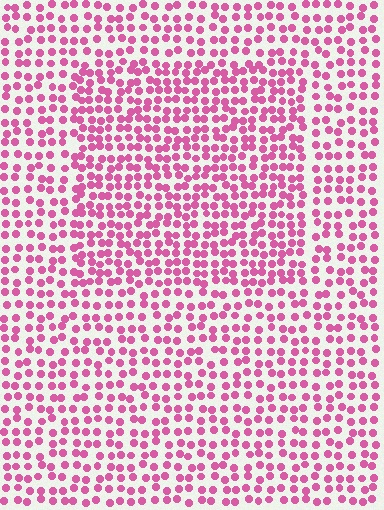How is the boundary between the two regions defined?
The boundary is defined by a change in element density (approximately 1.5x ratio). All elements are the same color, size, and shape.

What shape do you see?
I see a rectangle.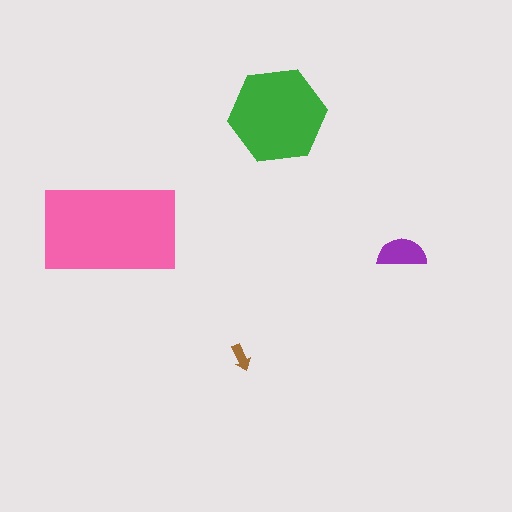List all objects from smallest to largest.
The brown arrow, the purple semicircle, the green hexagon, the pink rectangle.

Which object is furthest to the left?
The pink rectangle is leftmost.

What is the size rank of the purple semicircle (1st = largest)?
3rd.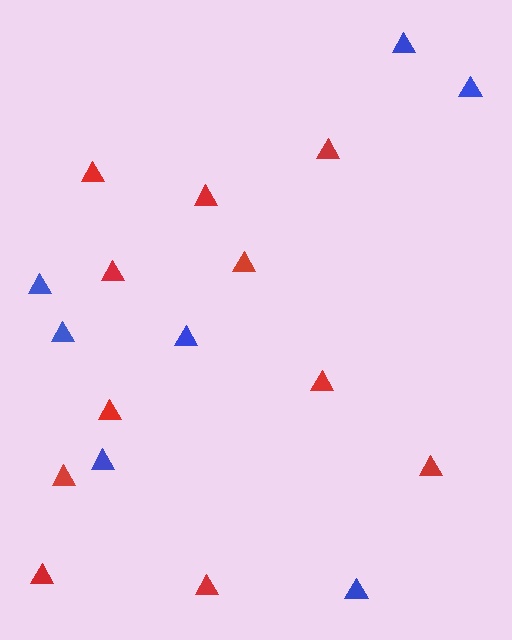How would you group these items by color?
There are 2 groups: one group of blue triangles (7) and one group of red triangles (11).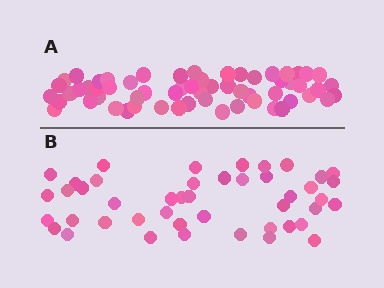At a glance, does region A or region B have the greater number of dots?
Region A (the top region) has more dots.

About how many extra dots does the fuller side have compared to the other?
Region A has approximately 15 more dots than region B.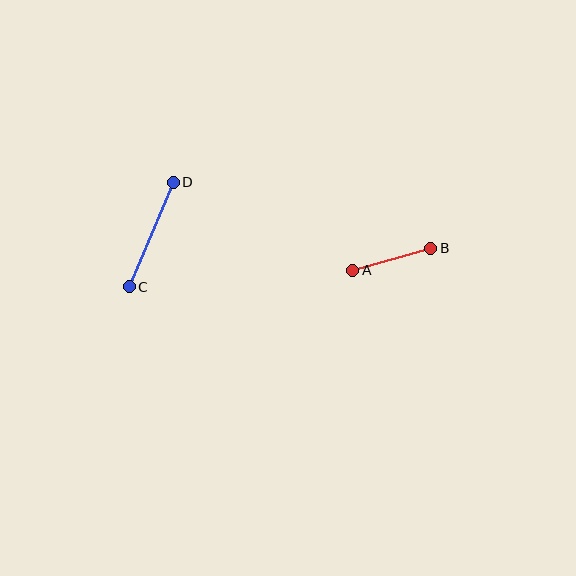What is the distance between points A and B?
The distance is approximately 81 pixels.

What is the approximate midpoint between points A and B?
The midpoint is at approximately (392, 259) pixels.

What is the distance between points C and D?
The distance is approximately 113 pixels.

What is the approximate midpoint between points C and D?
The midpoint is at approximately (151, 234) pixels.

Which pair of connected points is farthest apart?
Points C and D are farthest apart.